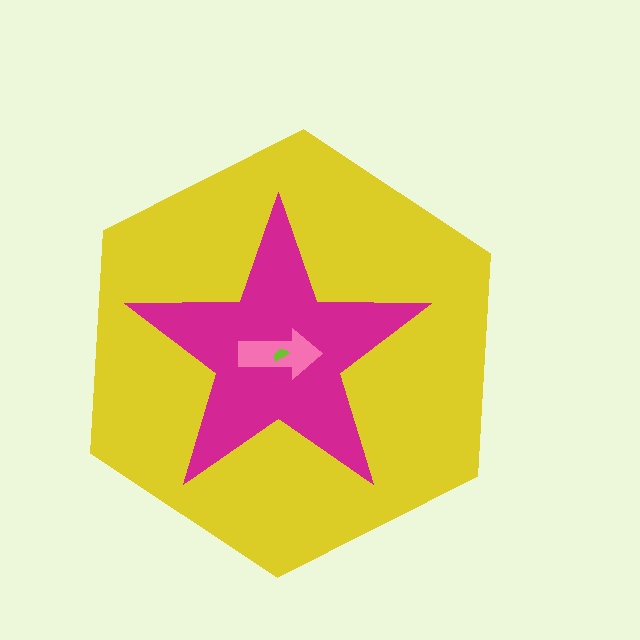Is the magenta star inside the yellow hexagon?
Yes.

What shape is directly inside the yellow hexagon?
The magenta star.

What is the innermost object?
The lime semicircle.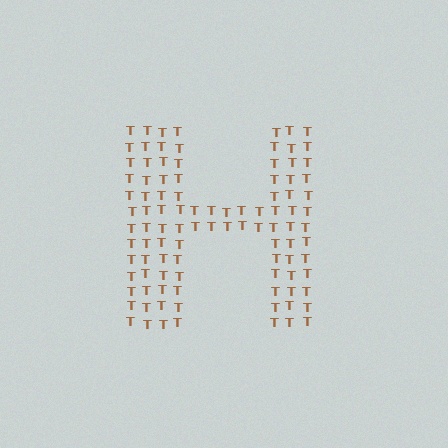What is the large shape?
The large shape is the letter H.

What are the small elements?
The small elements are letter T's.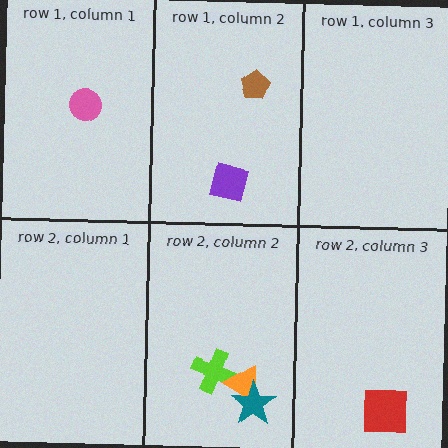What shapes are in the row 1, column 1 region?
The pink circle.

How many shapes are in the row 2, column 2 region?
3.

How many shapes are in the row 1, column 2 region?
2.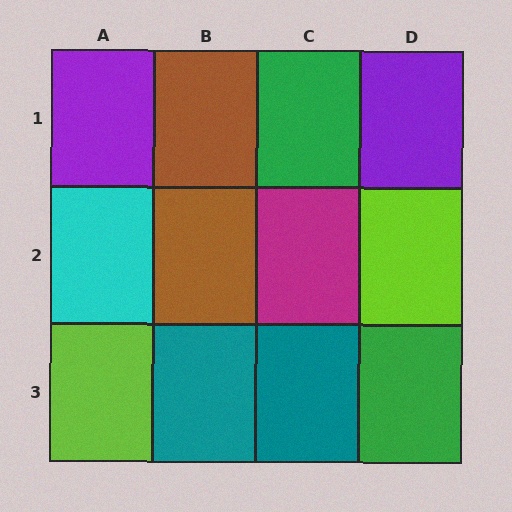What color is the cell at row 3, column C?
Teal.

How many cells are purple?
2 cells are purple.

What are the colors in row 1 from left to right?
Purple, brown, green, purple.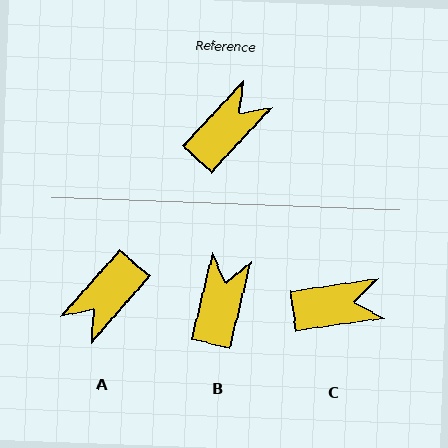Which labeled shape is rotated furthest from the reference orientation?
A, about 179 degrees away.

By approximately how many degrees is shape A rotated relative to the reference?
Approximately 179 degrees clockwise.